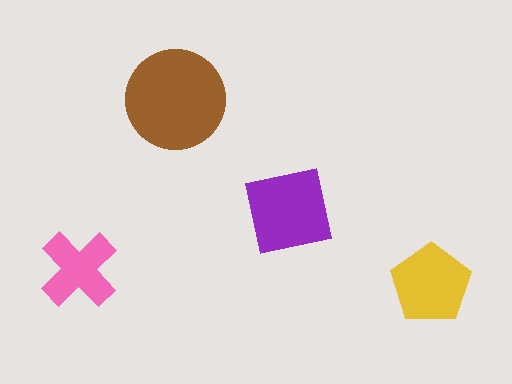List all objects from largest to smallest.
The brown circle, the purple square, the yellow pentagon, the pink cross.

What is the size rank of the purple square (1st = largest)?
2nd.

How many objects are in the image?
There are 4 objects in the image.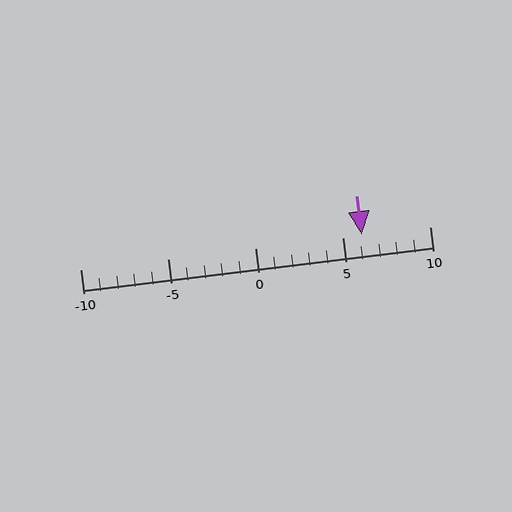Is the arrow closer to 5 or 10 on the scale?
The arrow is closer to 5.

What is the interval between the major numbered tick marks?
The major tick marks are spaced 5 units apart.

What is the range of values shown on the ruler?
The ruler shows values from -10 to 10.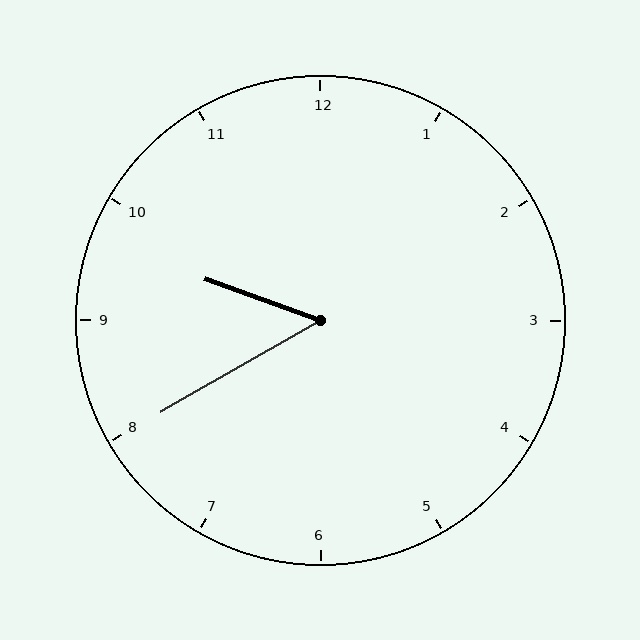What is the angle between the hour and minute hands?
Approximately 50 degrees.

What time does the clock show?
9:40.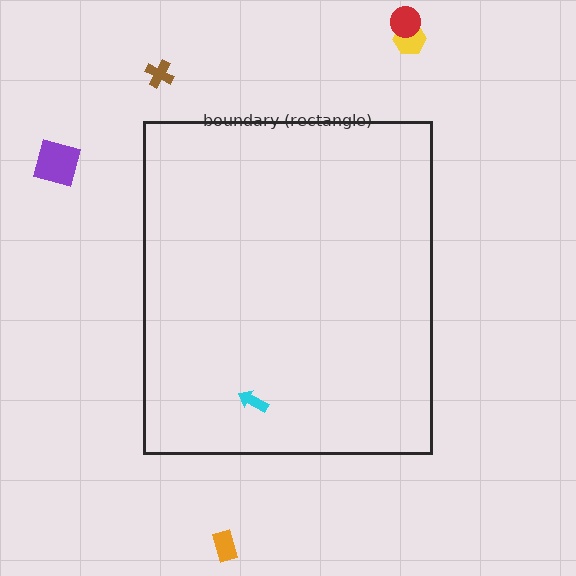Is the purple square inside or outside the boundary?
Outside.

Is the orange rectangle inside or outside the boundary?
Outside.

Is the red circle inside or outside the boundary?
Outside.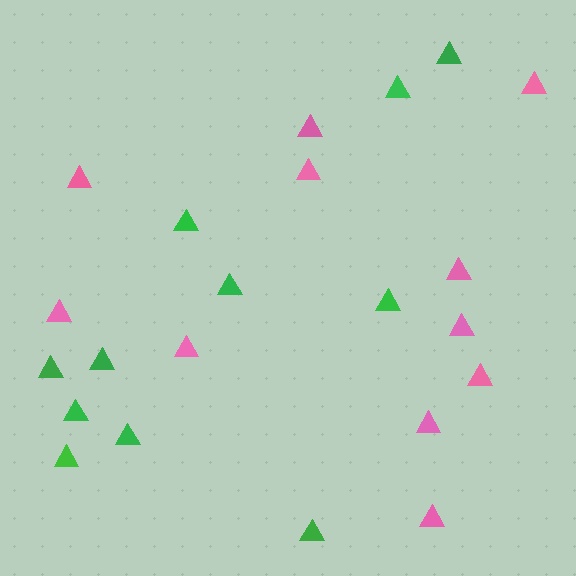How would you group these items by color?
There are 2 groups: one group of pink triangles (11) and one group of green triangles (11).